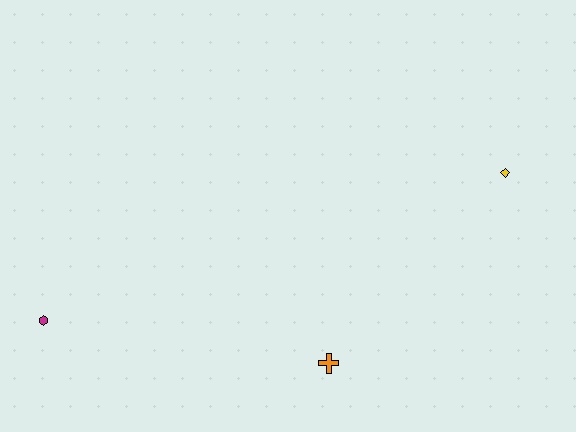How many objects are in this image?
There are 3 objects.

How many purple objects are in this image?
There are no purple objects.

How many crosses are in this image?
There is 1 cross.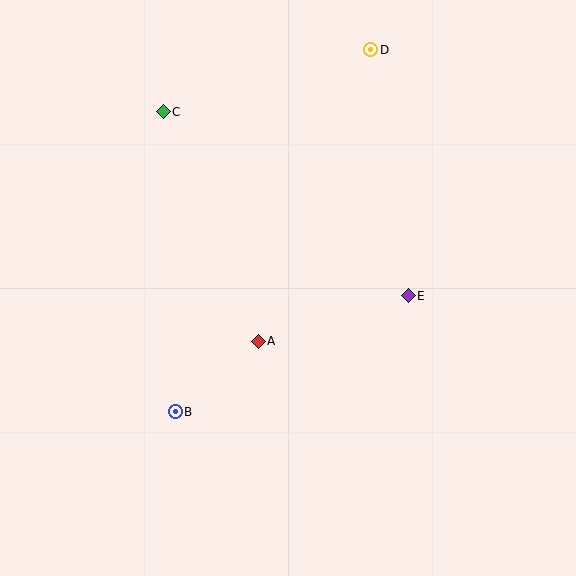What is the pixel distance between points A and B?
The distance between A and B is 109 pixels.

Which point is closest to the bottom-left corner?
Point B is closest to the bottom-left corner.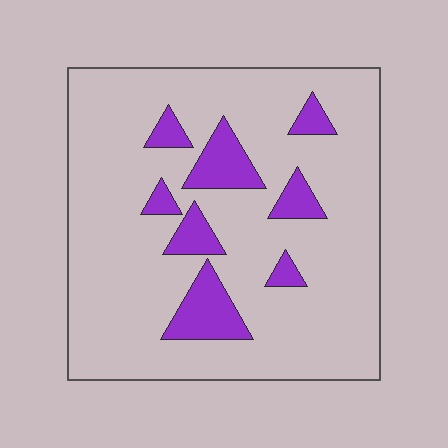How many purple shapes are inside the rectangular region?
8.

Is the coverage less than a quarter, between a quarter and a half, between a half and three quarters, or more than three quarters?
Less than a quarter.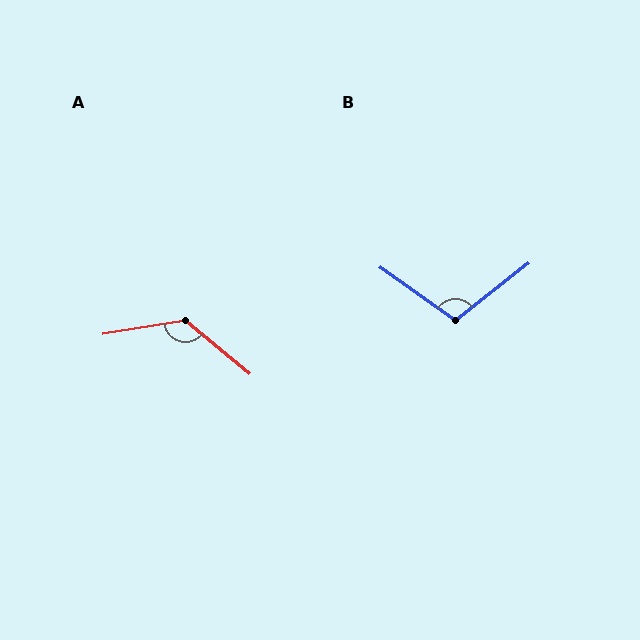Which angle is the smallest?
B, at approximately 107 degrees.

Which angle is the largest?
A, at approximately 131 degrees.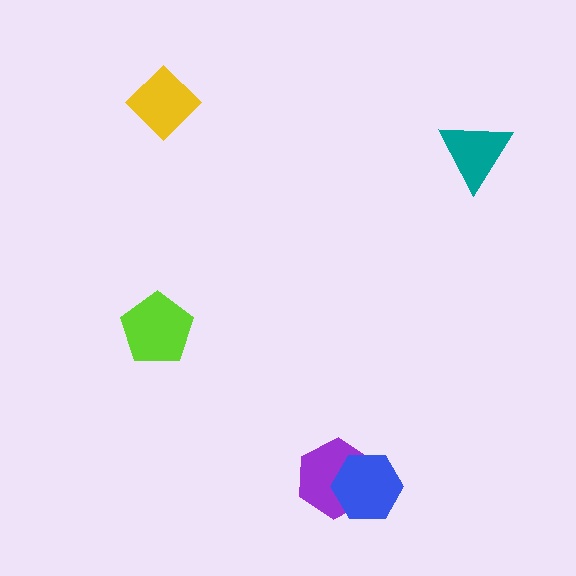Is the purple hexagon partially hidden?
Yes, it is partially covered by another shape.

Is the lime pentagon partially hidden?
No, no other shape covers it.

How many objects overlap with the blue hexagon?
1 object overlaps with the blue hexagon.